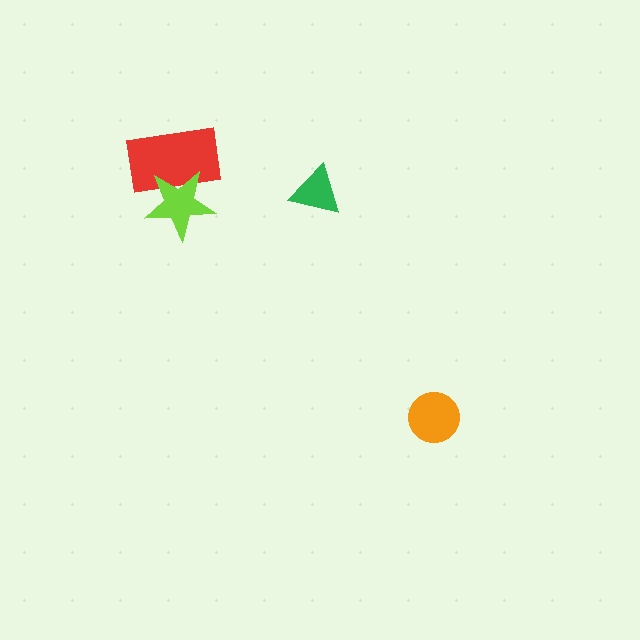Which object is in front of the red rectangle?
The lime star is in front of the red rectangle.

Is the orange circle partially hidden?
No, no other shape covers it.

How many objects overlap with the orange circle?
0 objects overlap with the orange circle.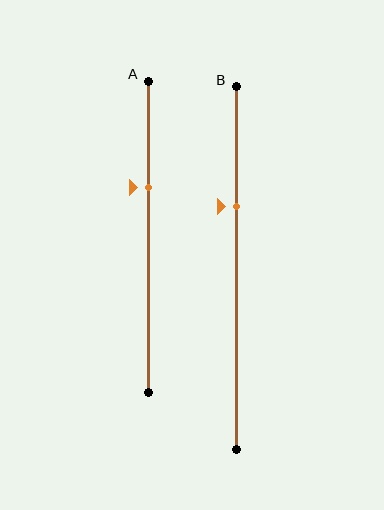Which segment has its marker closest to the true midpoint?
Segment A has its marker closest to the true midpoint.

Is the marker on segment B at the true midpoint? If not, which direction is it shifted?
No, the marker on segment B is shifted upward by about 17% of the segment length.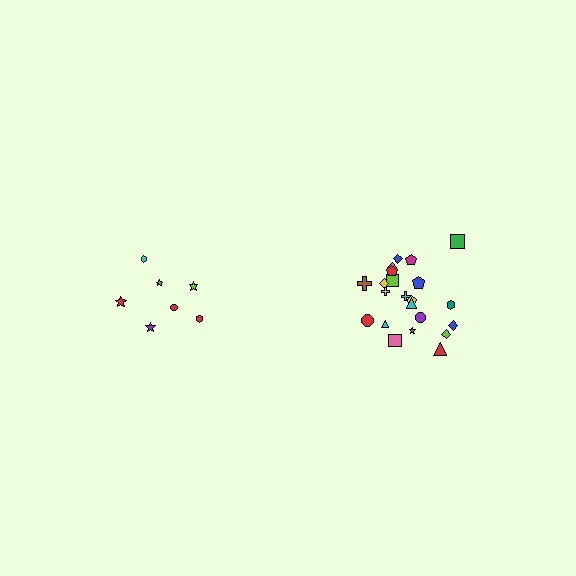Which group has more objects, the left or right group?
The right group.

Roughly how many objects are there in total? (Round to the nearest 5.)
Roughly 30 objects in total.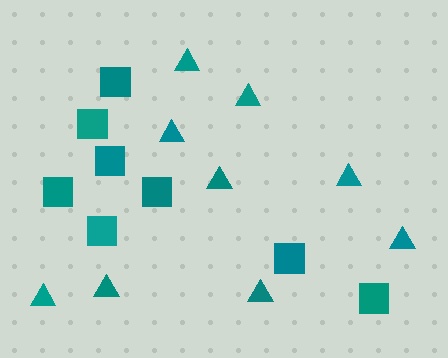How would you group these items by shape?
There are 2 groups: one group of squares (8) and one group of triangles (9).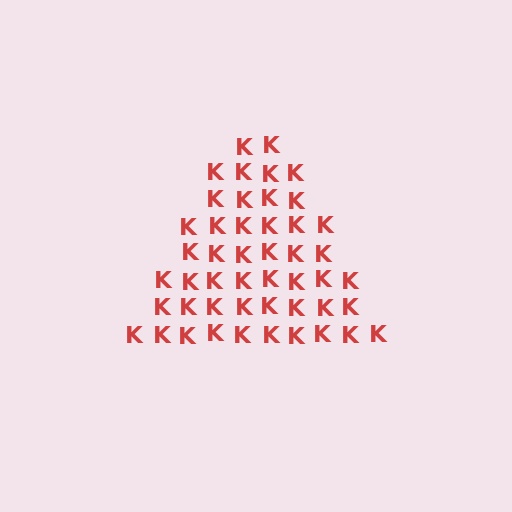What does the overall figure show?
The overall figure shows a triangle.